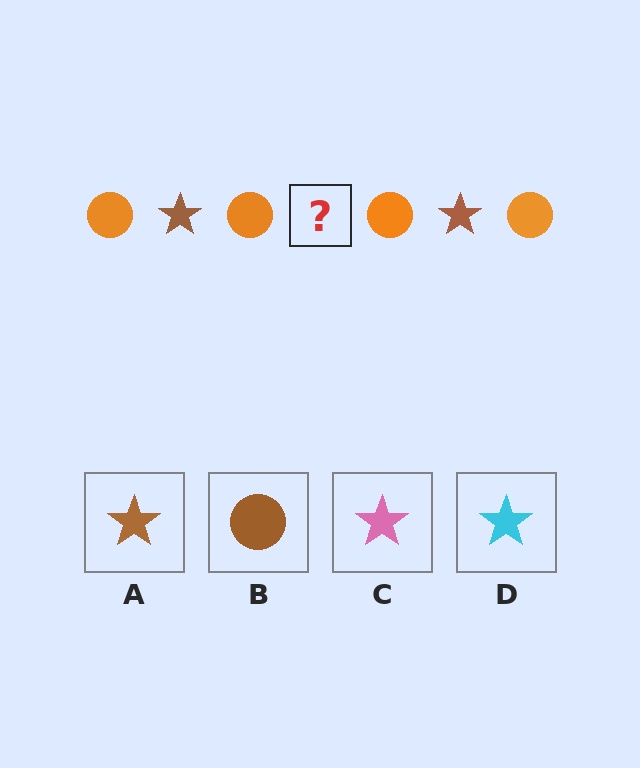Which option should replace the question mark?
Option A.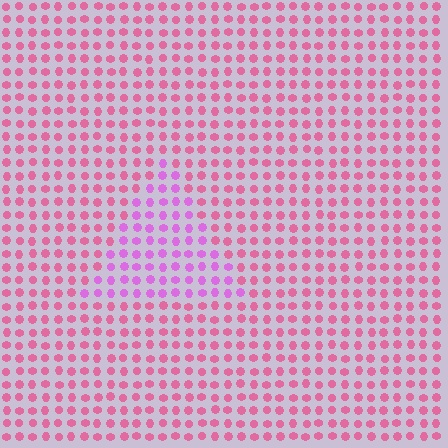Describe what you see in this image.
The image is filled with small pink elements in a uniform arrangement. A triangle-shaped region is visible where the elements are tinted to a slightly different hue, forming a subtle color boundary.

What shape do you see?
I see a triangle.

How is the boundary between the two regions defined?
The boundary is defined purely by a slight shift in hue (about 35 degrees). Spacing, size, and orientation are identical on both sides.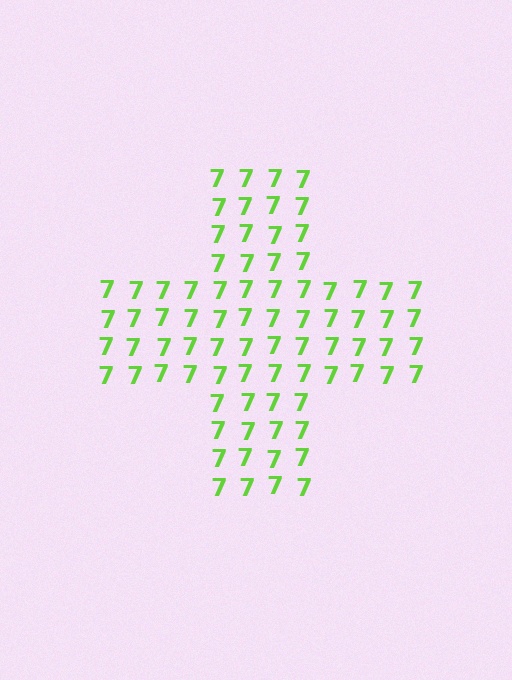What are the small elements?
The small elements are digit 7's.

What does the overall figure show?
The overall figure shows a cross.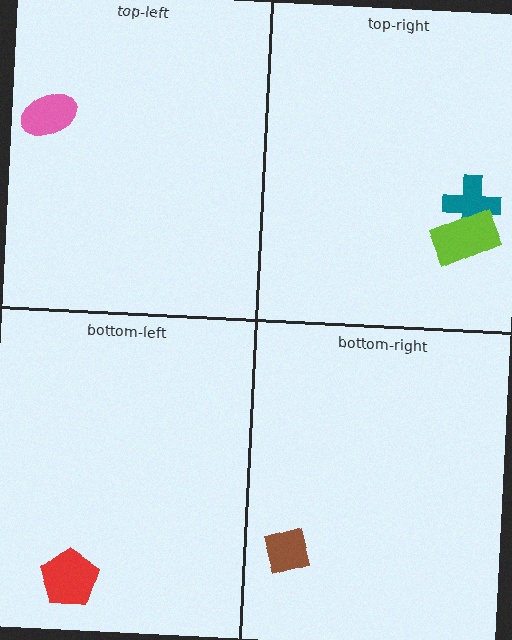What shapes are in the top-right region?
The teal cross, the lime rectangle.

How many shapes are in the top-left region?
1.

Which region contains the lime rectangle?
The top-right region.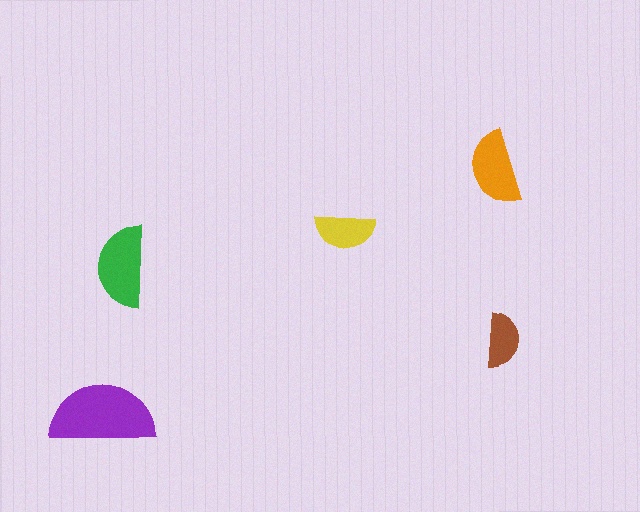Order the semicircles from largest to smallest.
the purple one, the green one, the orange one, the yellow one, the brown one.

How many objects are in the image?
There are 5 objects in the image.